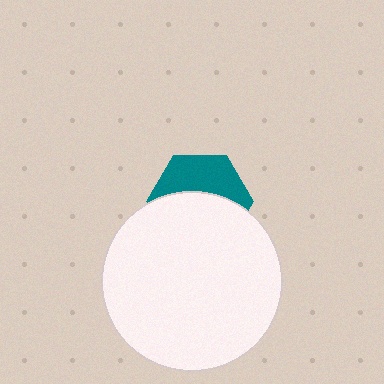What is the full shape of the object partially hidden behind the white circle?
The partially hidden object is a teal hexagon.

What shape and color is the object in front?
The object in front is a white circle.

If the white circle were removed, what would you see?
You would see the complete teal hexagon.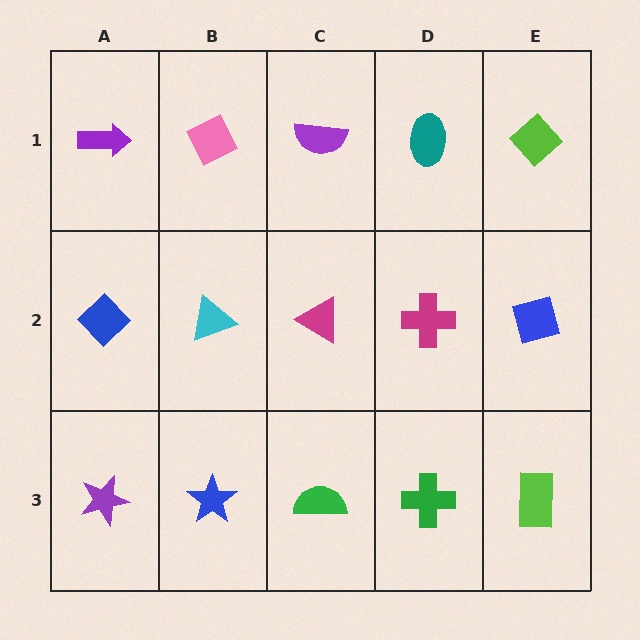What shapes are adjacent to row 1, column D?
A magenta cross (row 2, column D), a purple semicircle (row 1, column C), a lime diamond (row 1, column E).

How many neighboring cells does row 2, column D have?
4.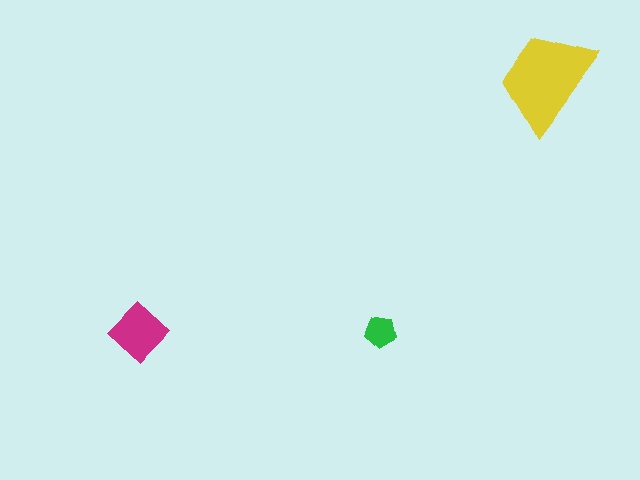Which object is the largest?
The yellow trapezoid.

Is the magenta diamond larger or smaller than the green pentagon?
Larger.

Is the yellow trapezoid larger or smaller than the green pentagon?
Larger.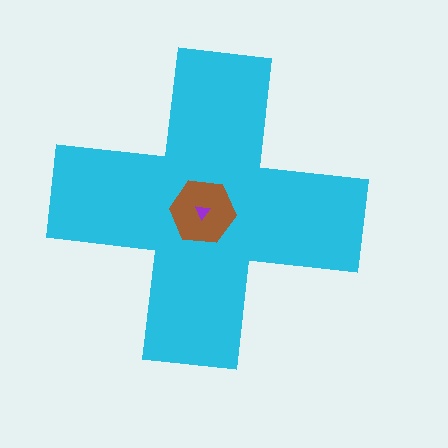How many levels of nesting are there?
3.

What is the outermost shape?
The cyan cross.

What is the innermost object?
The purple triangle.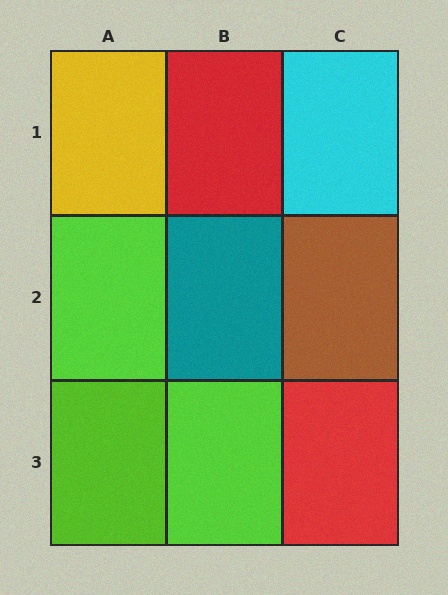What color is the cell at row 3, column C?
Red.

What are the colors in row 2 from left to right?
Lime, teal, brown.